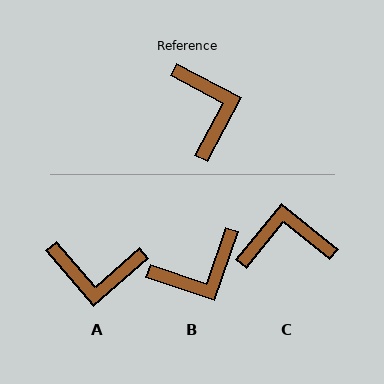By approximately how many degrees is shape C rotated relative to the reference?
Approximately 79 degrees counter-clockwise.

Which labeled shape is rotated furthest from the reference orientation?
A, about 111 degrees away.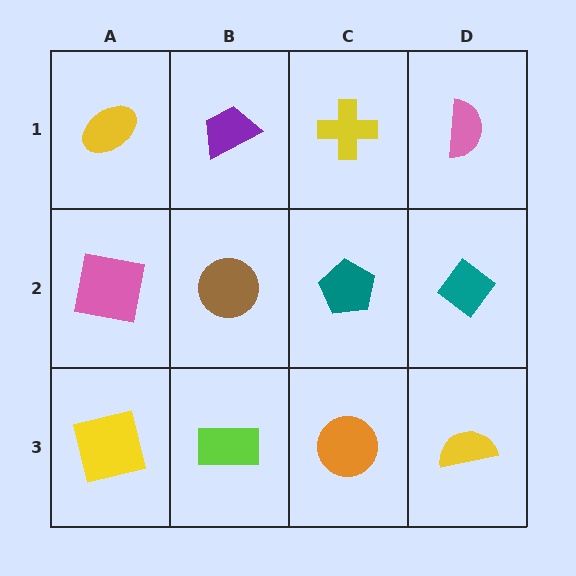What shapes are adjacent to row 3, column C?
A teal pentagon (row 2, column C), a lime rectangle (row 3, column B), a yellow semicircle (row 3, column D).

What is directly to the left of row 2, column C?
A brown circle.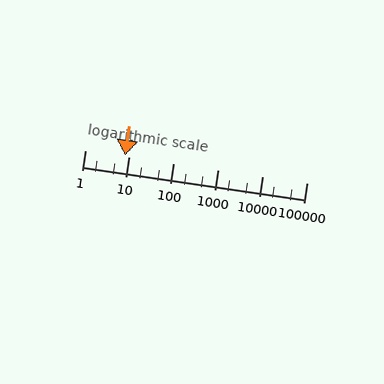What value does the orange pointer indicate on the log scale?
The pointer indicates approximately 8.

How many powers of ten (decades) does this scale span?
The scale spans 5 decades, from 1 to 100000.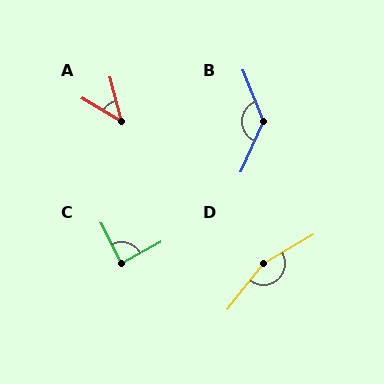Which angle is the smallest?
A, at approximately 45 degrees.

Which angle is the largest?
D, at approximately 158 degrees.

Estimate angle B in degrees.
Approximately 134 degrees.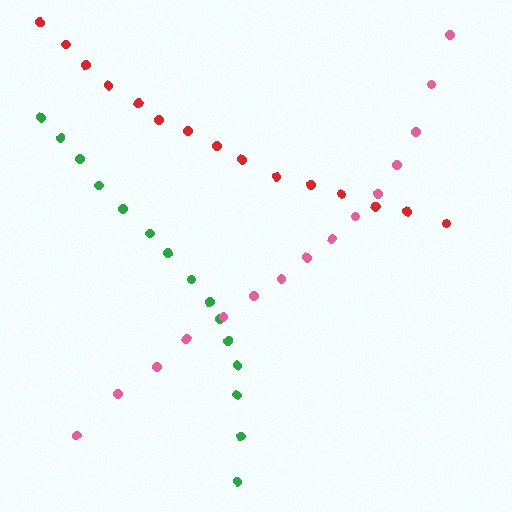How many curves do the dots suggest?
There are 3 distinct paths.